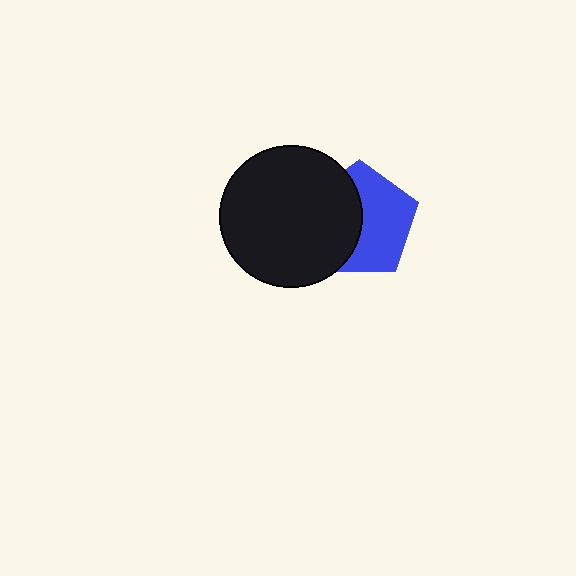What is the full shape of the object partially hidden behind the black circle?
The partially hidden object is a blue pentagon.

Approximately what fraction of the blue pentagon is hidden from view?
Roughly 46% of the blue pentagon is hidden behind the black circle.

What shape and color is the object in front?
The object in front is a black circle.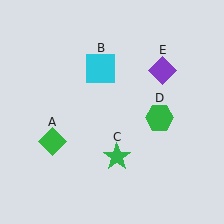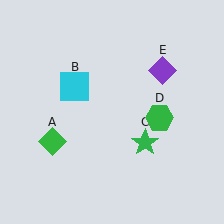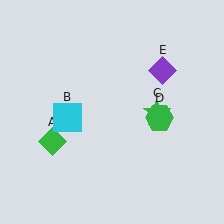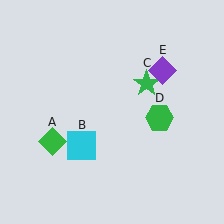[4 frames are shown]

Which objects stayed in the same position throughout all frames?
Green diamond (object A) and green hexagon (object D) and purple diamond (object E) remained stationary.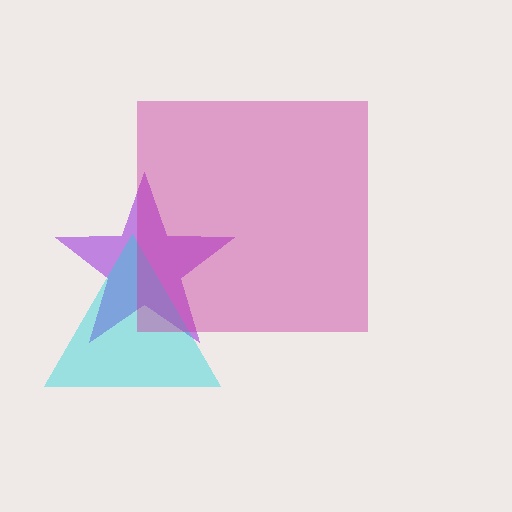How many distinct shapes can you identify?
There are 3 distinct shapes: a purple star, a cyan triangle, a magenta square.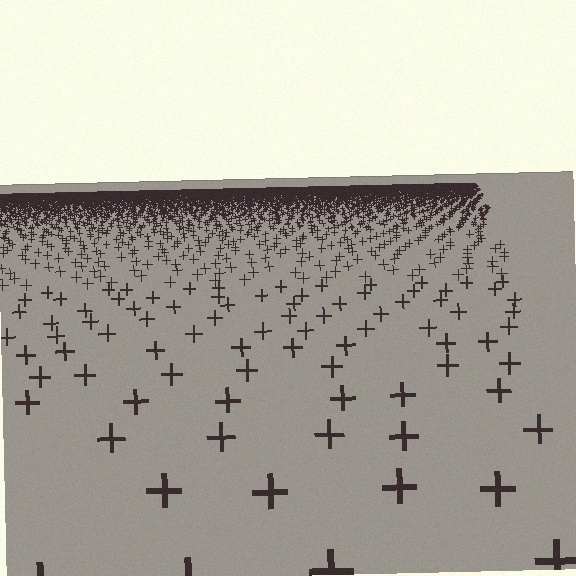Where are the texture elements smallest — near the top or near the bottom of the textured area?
Near the top.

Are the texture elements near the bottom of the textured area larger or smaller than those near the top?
Larger. Near the bottom, elements are closer to the viewer and appear at a bigger on-screen size.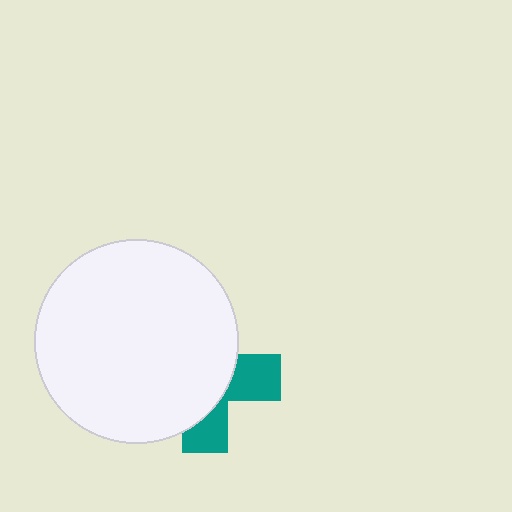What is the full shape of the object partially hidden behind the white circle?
The partially hidden object is a teal cross.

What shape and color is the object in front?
The object in front is a white circle.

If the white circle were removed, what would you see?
You would see the complete teal cross.